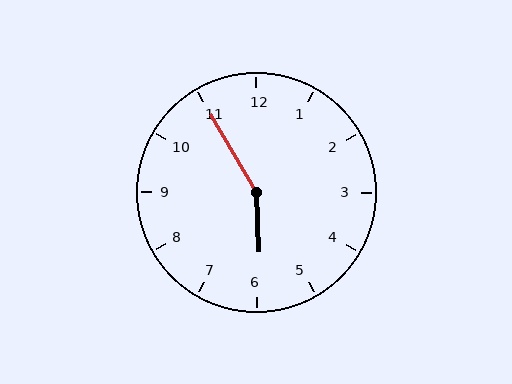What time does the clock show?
5:55.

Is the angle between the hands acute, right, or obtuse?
It is obtuse.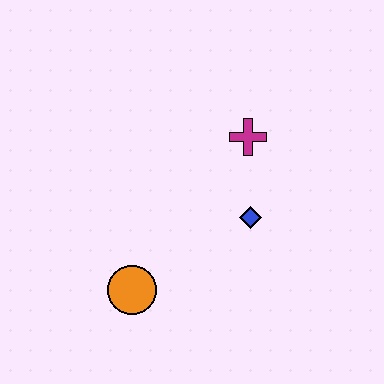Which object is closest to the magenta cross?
The blue diamond is closest to the magenta cross.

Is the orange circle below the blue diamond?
Yes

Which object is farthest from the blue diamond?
The orange circle is farthest from the blue diamond.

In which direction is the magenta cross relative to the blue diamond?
The magenta cross is above the blue diamond.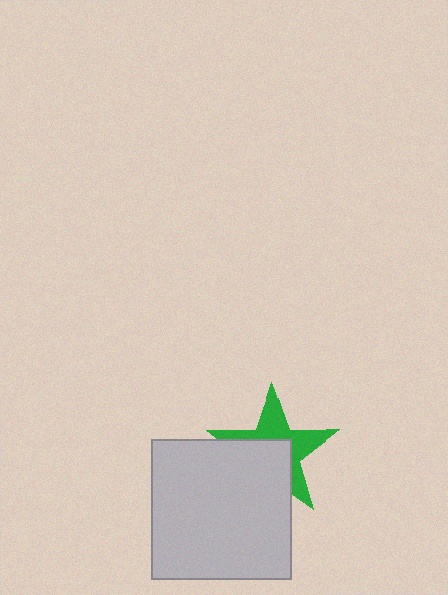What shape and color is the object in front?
The object in front is a light gray square.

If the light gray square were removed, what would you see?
You would see the complete green star.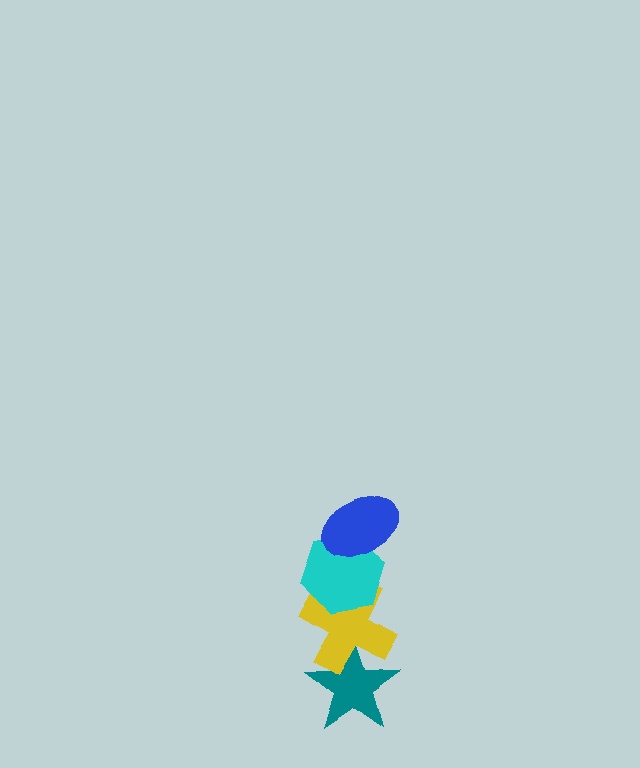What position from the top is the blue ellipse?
The blue ellipse is 1st from the top.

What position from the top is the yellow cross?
The yellow cross is 3rd from the top.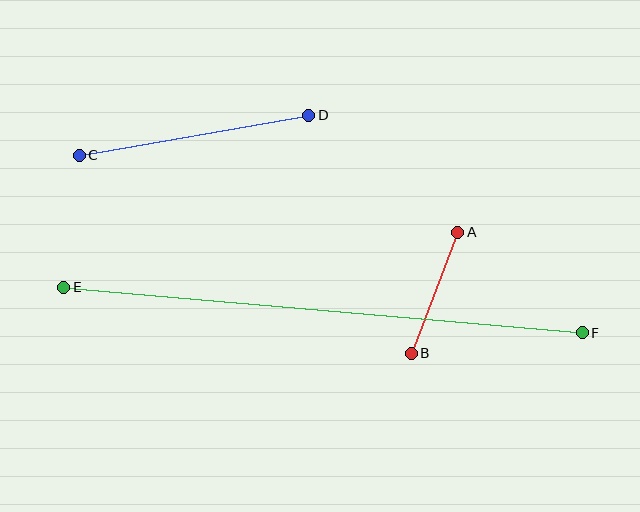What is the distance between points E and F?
The distance is approximately 520 pixels.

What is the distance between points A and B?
The distance is approximately 130 pixels.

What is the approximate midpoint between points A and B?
The midpoint is at approximately (435, 293) pixels.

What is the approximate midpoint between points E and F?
The midpoint is at approximately (323, 310) pixels.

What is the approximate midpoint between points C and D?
The midpoint is at approximately (194, 135) pixels.